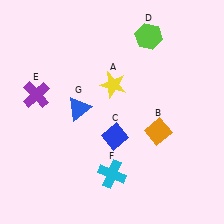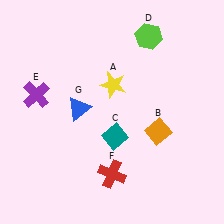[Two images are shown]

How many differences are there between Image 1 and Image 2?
There are 2 differences between the two images.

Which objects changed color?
C changed from blue to teal. F changed from cyan to red.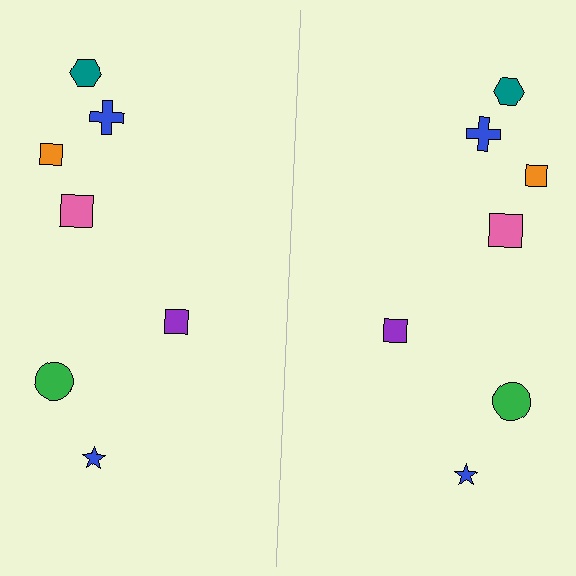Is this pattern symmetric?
Yes, this pattern has bilateral (reflection) symmetry.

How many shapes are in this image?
There are 14 shapes in this image.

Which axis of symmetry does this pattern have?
The pattern has a vertical axis of symmetry running through the center of the image.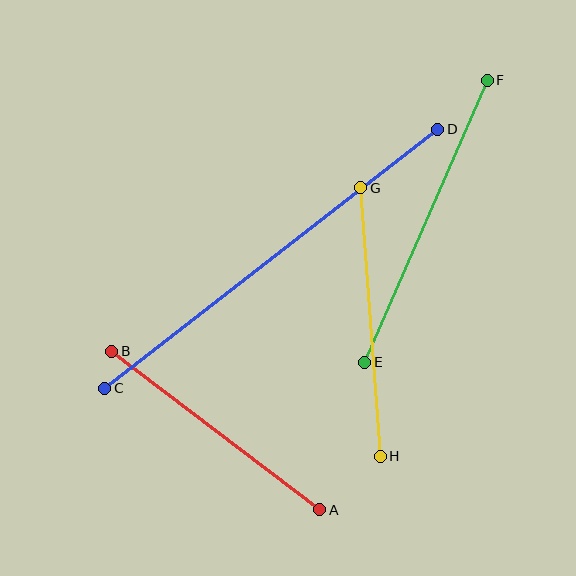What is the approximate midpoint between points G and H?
The midpoint is at approximately (371, 322) pixels.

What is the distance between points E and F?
The distance is approximately 307 pixels.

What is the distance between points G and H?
The distance is approximately 269 pixels.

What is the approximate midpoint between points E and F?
The midpoint is at approximately (426, 221) pixels.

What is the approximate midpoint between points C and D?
The midpoint is at approximately (271, 259) pixels.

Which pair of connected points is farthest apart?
Points C and D are farthest apart.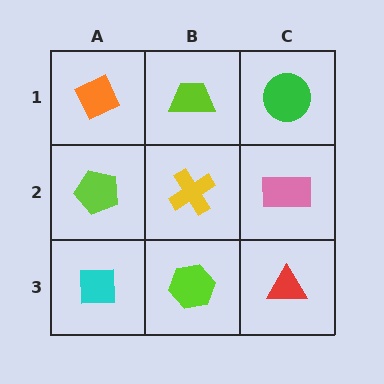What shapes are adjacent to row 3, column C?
A pink rectangle (row 2, column C), a lime hexagon (row 3, column B).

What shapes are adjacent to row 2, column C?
A green circle (row 1, column C), a red triangle (row 3, column C), a yellow cross (row 2, column B).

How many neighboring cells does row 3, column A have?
2.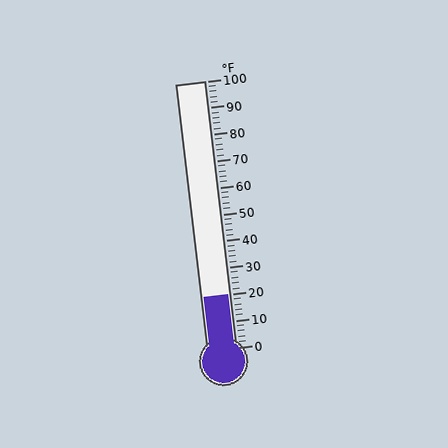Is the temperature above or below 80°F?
The temperature is below 80°F.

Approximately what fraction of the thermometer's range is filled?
The thermometer is filled to approximately 20% of its range.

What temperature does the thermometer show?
The thermometer shows approximately 20°F.